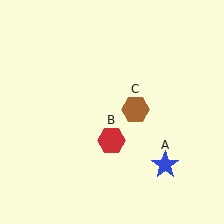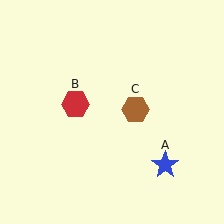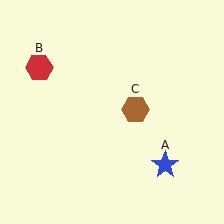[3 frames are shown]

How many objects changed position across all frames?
1 object changed position: red hexagon (object B).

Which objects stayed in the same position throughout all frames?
Blue star (object A) and brown hexagon (object C) remained stationary.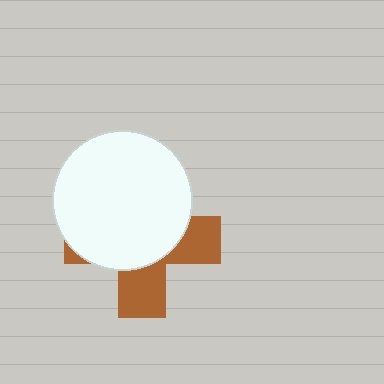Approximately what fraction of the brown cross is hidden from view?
Roughly 63% of the brown cross is hidden behind the white circle.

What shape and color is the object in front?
The object in front is a white circle.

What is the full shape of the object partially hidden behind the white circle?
The partially hidden object is a brown cross.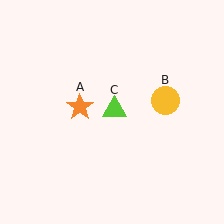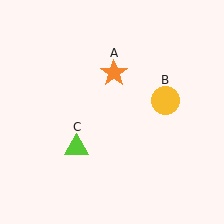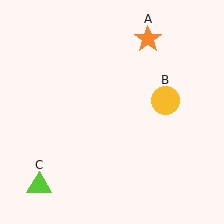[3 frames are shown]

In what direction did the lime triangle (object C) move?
The lime triangle (object C) moved down and to the left.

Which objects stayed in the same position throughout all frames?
Yellow circle (object B) remained stationary.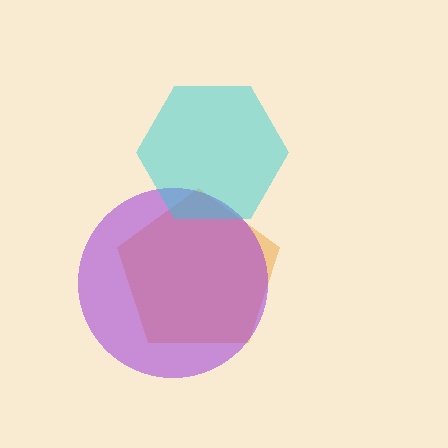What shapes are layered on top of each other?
The layered shapes are: an orange pentagon, a purple circle, a cyan hexagon.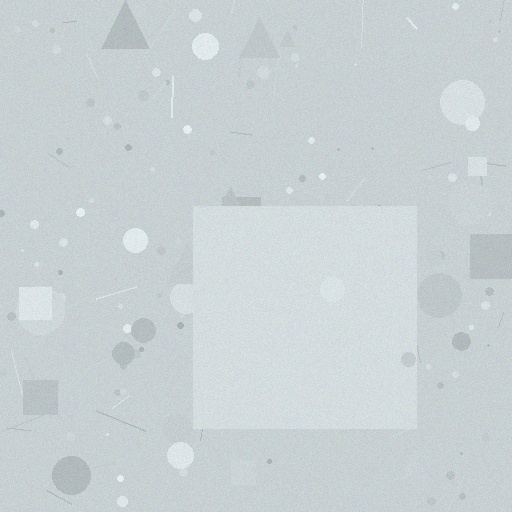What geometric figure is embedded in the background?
A square is embedded in the background.